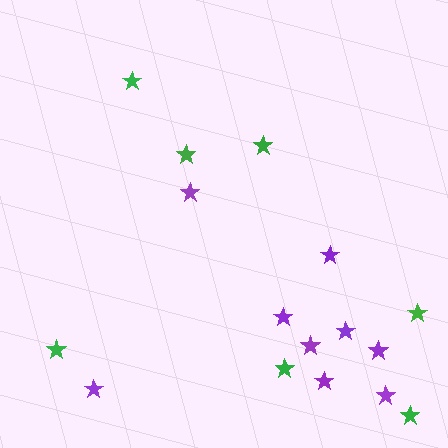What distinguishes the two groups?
There are 2 groups: one group of green stars (7) and one group of purple stars (9).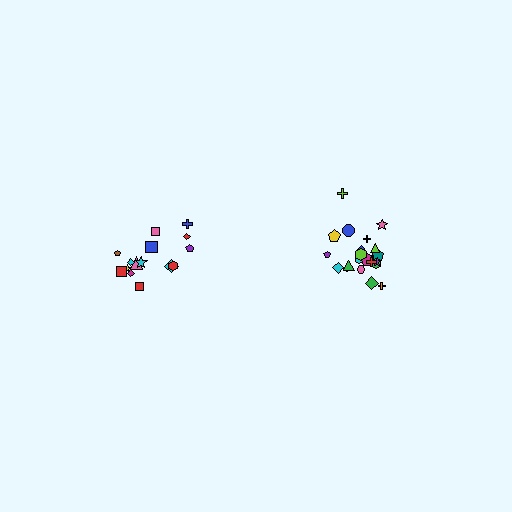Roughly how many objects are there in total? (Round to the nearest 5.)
Roughly 35 objects in total.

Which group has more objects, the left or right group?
The right group.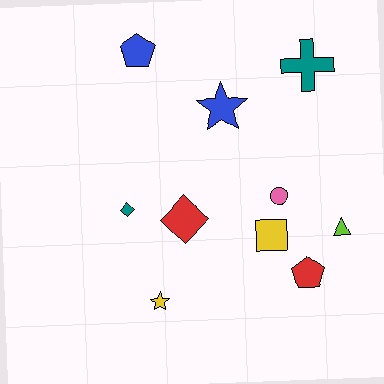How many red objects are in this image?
There are 2 red objects.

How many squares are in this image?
There is 1 square.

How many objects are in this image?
There are 10 objects.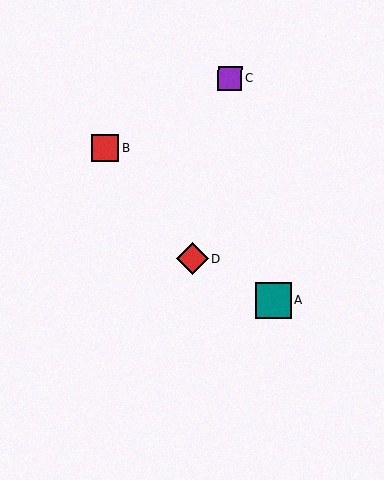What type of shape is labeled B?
Shape B is a red square.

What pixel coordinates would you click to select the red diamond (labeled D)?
Click at (192, 259) to select the red diamond D.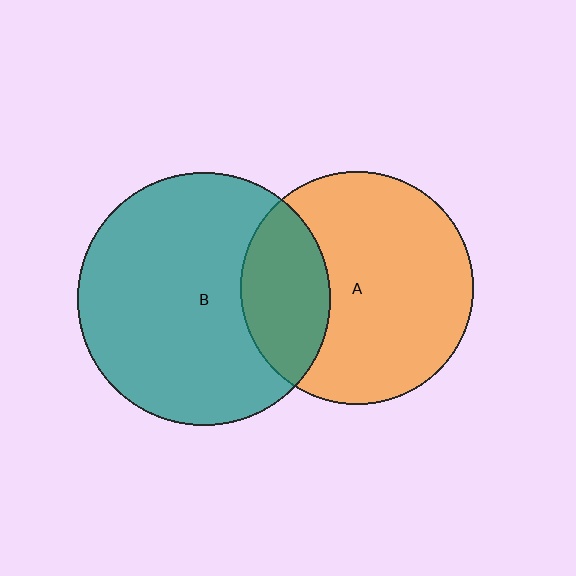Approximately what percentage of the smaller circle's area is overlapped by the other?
Approximately 30%.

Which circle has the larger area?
Circle B (teal).